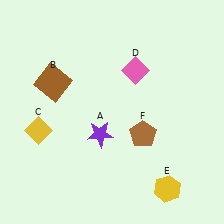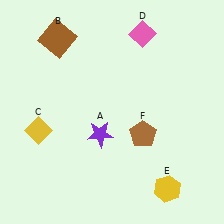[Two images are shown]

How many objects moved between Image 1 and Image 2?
2 objects moved between the two images.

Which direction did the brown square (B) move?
The brown square (B) moved up.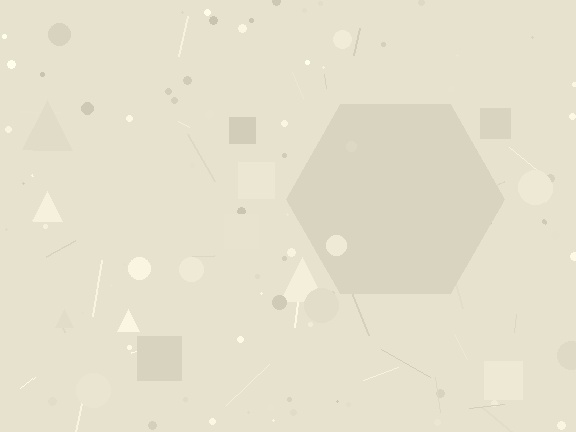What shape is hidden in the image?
A hexagon is hidden in the image.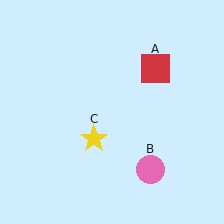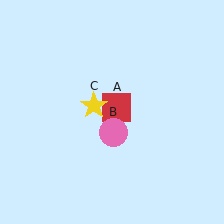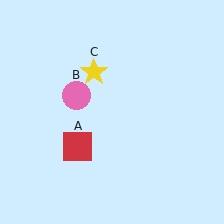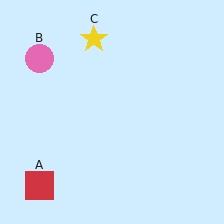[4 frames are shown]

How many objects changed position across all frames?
3 objects changed position: red square (object A), pink circle (object B), yellow star (object C).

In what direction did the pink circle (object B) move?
The pink circle (object B) moved up and to the left.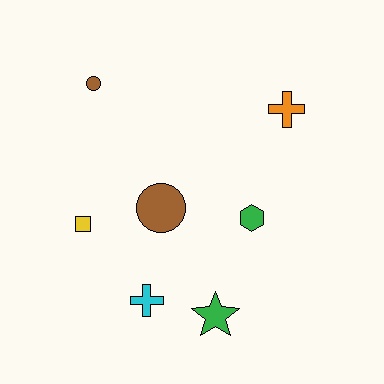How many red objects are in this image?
There are no red objects.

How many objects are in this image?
There are 7 objects.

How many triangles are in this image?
There are no triangles.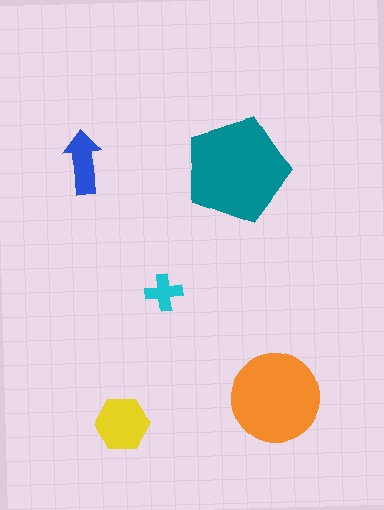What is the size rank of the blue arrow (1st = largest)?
4th.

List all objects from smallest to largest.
The cyan cross, the blue arrow, the yellow hexagon, the orange circle, the teal pentagon.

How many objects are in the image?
There are 5 objects in the image.